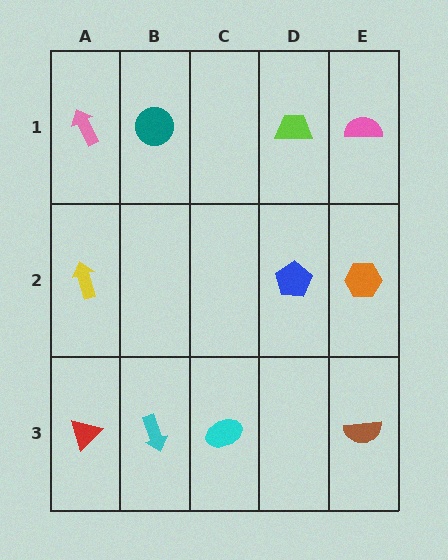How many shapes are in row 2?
3 shapes.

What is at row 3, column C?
A cyan ellipse.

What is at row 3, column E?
A brown semicircle.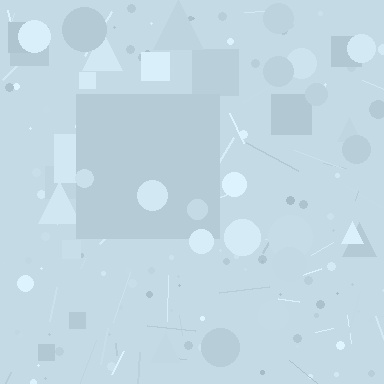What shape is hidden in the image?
A square is hidden in the image.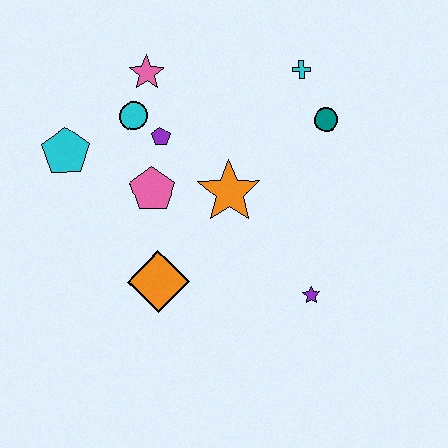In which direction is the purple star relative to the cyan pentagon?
The purple star is to the right of the cyan pentagon.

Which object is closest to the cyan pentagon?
The cyan circle is closest to the cyan pentagon.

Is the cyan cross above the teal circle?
Yes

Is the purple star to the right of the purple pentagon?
Yes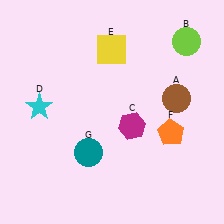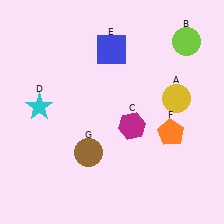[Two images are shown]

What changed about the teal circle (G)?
In Image 1, G is teal. In Image 2, it changed to brown.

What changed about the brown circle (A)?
In Image 1, A is brown. In Image 2, it changed to yellow.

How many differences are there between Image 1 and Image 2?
There are 3 differences between the two images.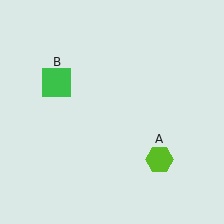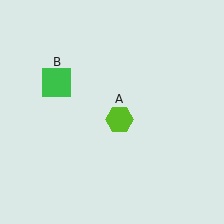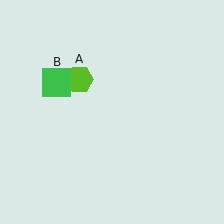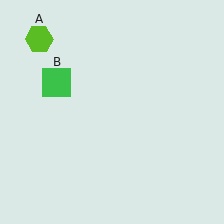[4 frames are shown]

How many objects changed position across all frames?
1 object changed position: lime hexagon (object A).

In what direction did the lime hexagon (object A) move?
The lime hexagon (object A) moved up and to the left.